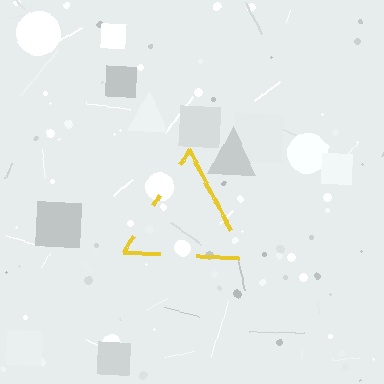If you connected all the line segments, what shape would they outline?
They would outline a triangle.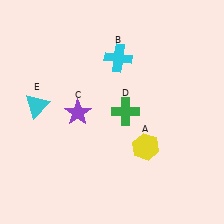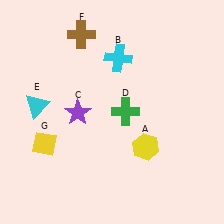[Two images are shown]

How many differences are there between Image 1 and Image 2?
There are 2 differences between the two images.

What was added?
A brown cross (F), a yellow diamond (G) were added in Image 2.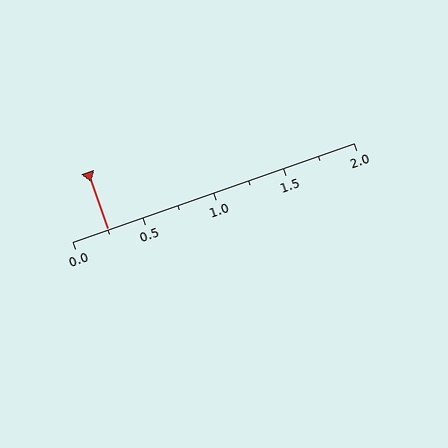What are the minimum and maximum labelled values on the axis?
The axis runs from 0.0 to 2.0.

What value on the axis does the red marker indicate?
The marker indicates approximately 0.25.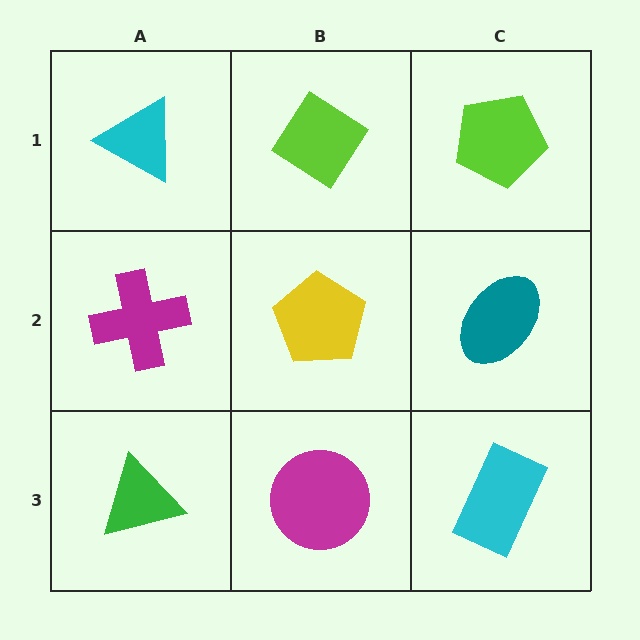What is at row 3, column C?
A cyan rectangle.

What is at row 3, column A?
A green triangle.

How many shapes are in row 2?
3 shapes.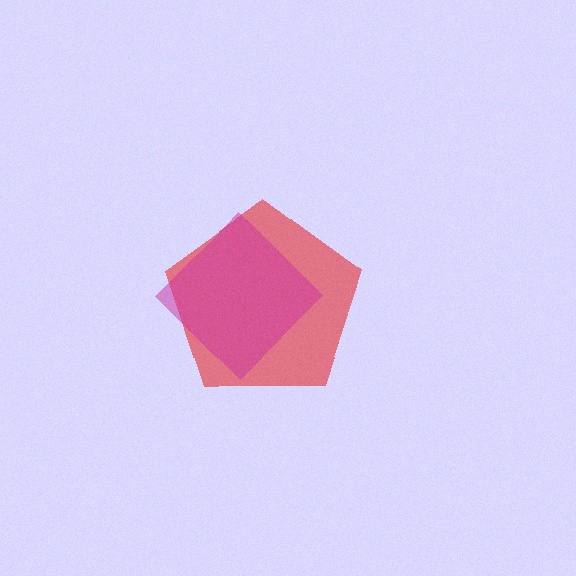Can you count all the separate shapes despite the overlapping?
Yes, there are 2 separate shapes.